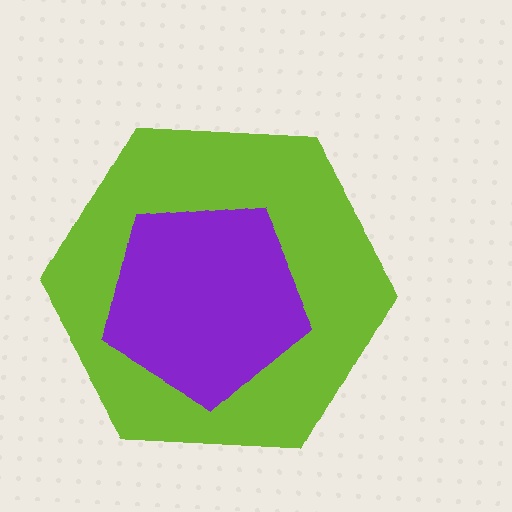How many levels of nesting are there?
2.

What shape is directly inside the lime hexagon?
The purple pentagon.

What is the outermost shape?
The lime hexagon.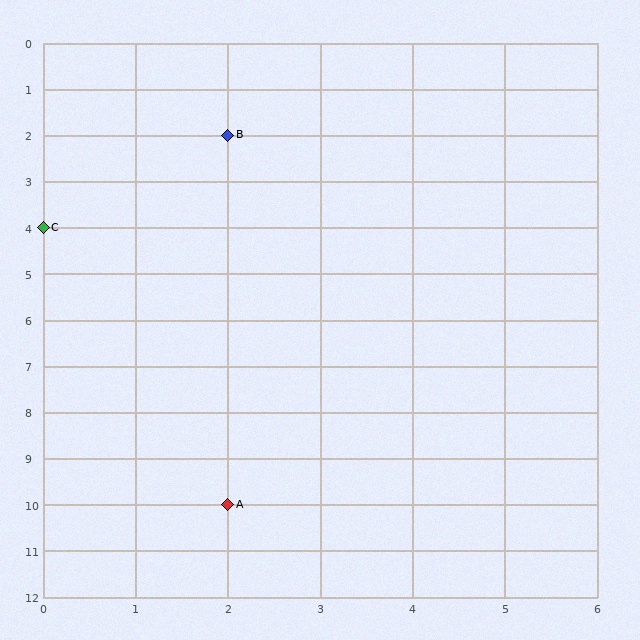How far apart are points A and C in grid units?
Points A and C are 2 columns and 6 rows apart (about 6.3 grid units diagonally).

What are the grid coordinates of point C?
Point C is at grid coordinates (0, 4).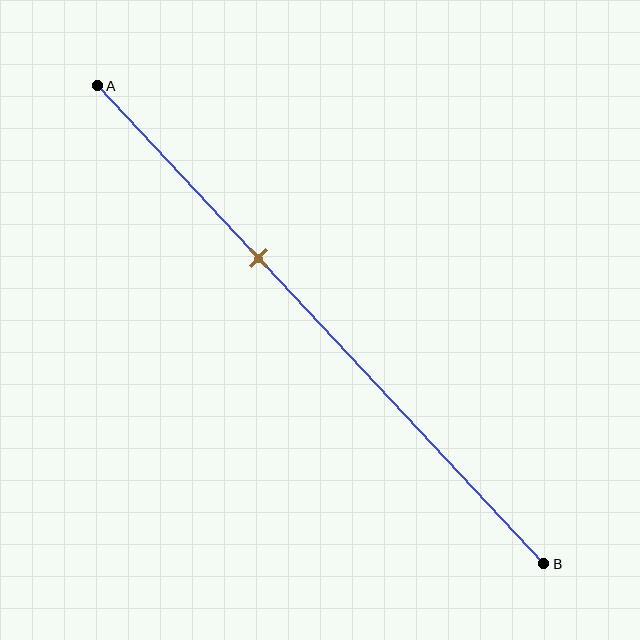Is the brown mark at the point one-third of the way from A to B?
Yes, the mark is approximately at the one-third point.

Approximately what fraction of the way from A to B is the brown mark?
The brown mark is approximately 35% of the way from A to B.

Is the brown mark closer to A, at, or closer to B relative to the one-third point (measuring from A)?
The brown mark is approximately at the one-third point of segment AB.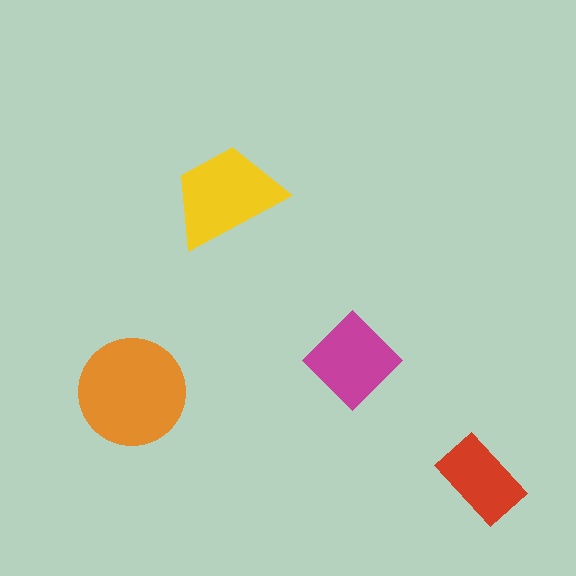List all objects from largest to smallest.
The orange circle, the yellow trapezoid, the magenta diamond, the red rectangle.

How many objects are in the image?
There are 4 objects in the image.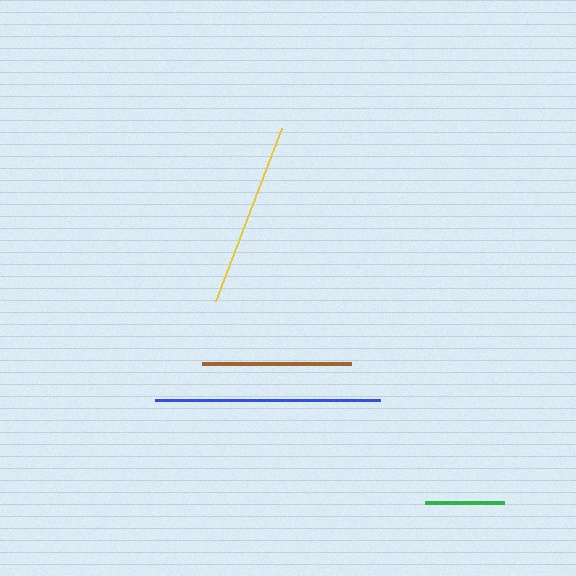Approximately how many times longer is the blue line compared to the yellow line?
The blue line is approximately 1.2 times the length of the yellow line.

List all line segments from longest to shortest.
From longest to shortest: blue, yellow, brown, green.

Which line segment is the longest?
The blue line is the longest at approximately 225 pixels.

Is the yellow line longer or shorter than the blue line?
The blue line is longer than the yellow line.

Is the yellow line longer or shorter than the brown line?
The yellow line is longer than the brown line.